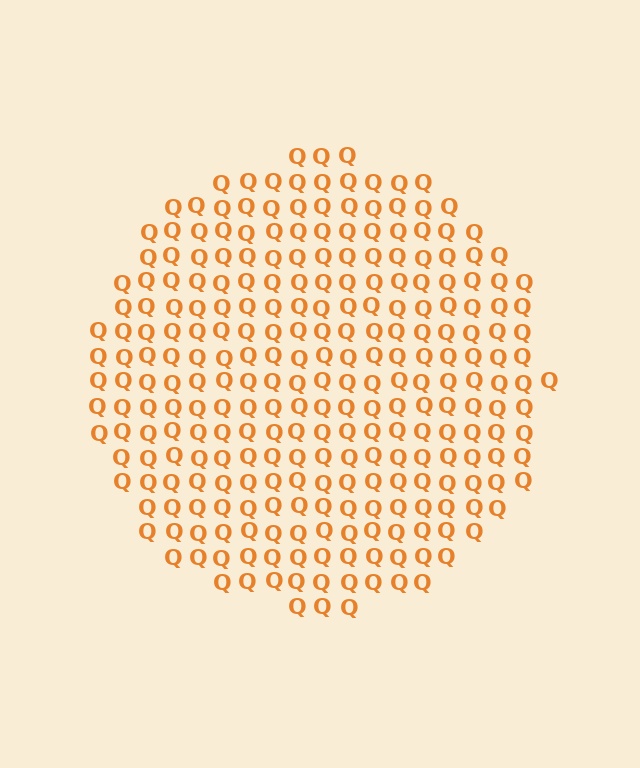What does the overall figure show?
The overall figure shows a circle.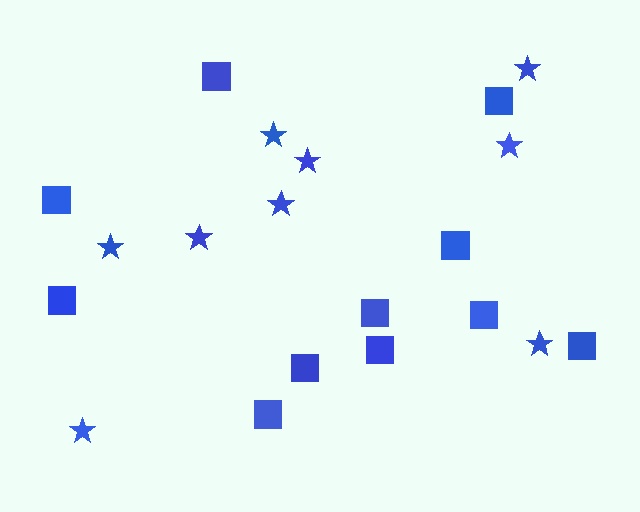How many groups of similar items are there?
There are 2 groups: one group of squares (11) and one group of stars (9).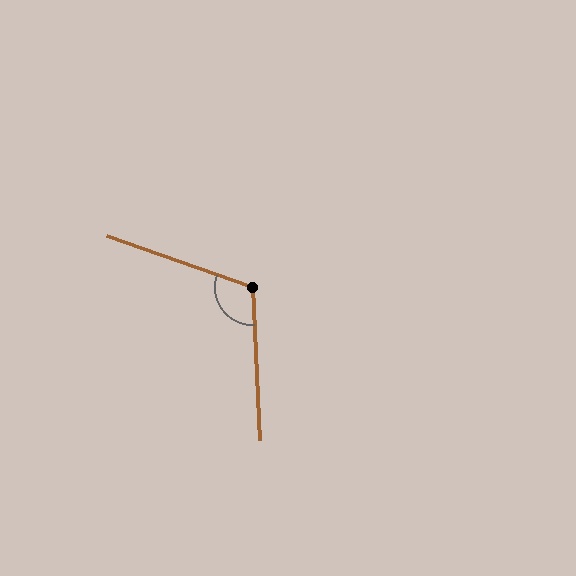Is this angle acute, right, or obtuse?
It is obtuse.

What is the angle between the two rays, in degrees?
Approximately 112 degrees.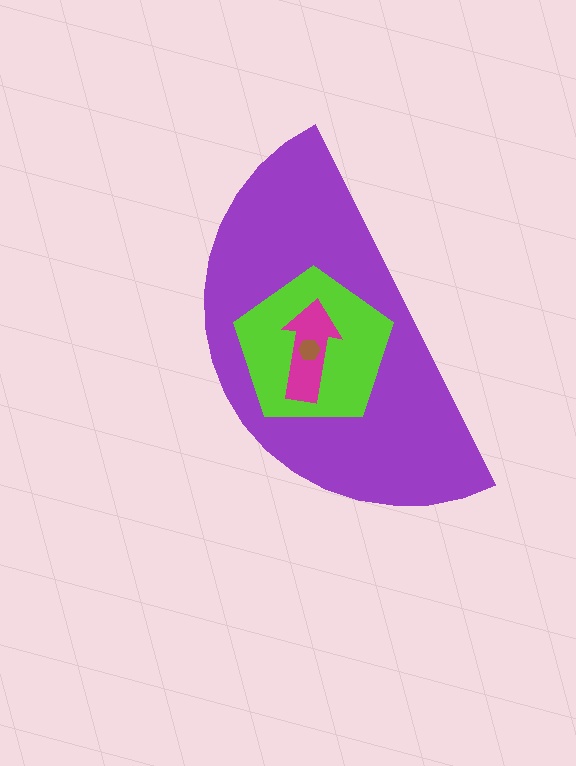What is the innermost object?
The brown hexagon.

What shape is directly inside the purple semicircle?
The lime pentagon.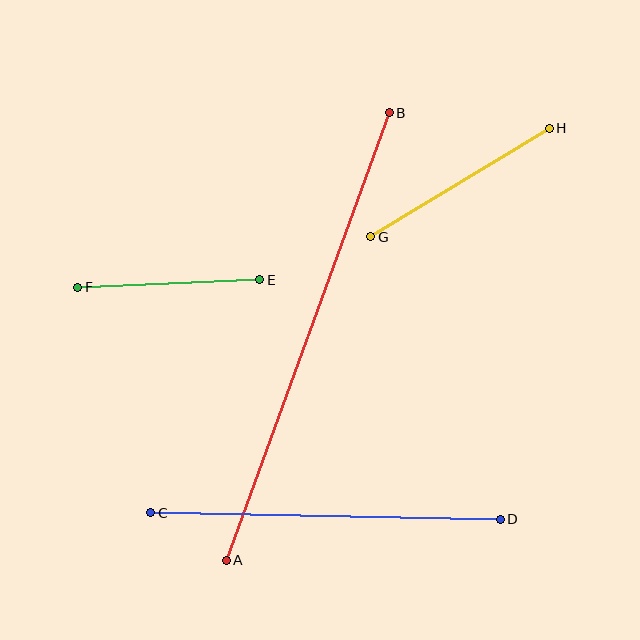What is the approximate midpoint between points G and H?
The midpoint is at approximately (460, 182) pixels.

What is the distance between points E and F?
The distance is approximately 183 pixels.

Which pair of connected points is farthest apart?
Points A and B are farthest apart.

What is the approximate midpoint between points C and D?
The midpoint is at approximately (326, 516) pixels.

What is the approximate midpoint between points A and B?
The midpoint is at approximately (308, 337) pixels.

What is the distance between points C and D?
The distance is approximately 349 pixels.